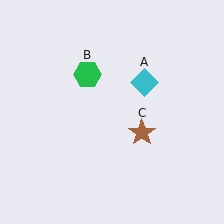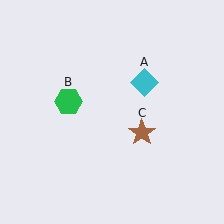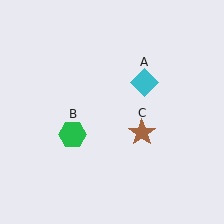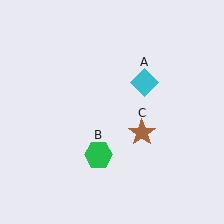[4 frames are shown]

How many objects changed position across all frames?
1 object changed position: green hexagon (object B).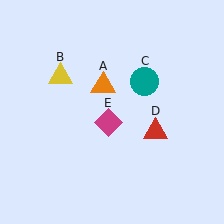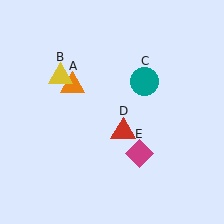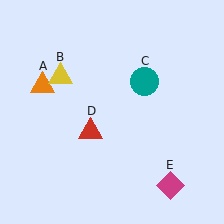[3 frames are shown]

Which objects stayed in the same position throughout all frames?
Yellow triangle (object B) and teal circle (object C) remained stationary.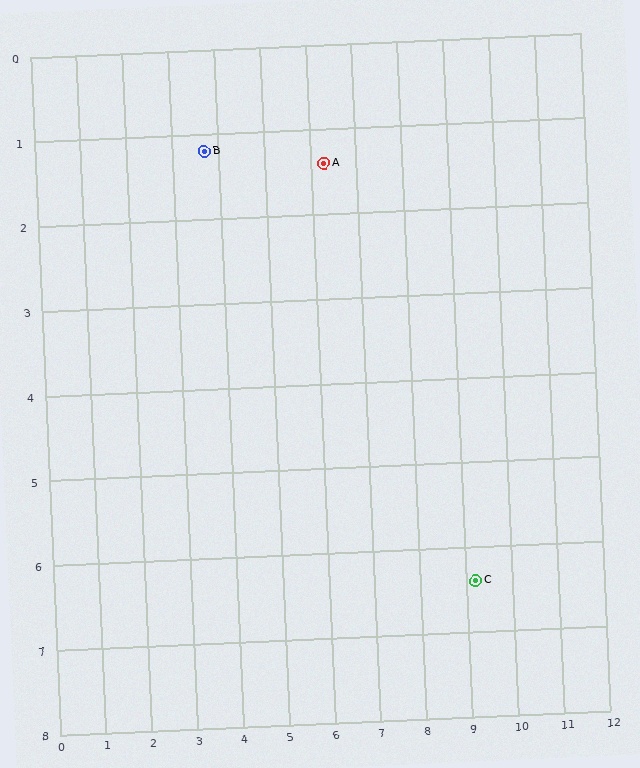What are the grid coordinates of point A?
Point A is at approximately (6.3, 1.4).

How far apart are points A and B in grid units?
Points A and B are about 2.6 grid units apart.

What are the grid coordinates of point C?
Point C is at approximately (9.2, 6.4).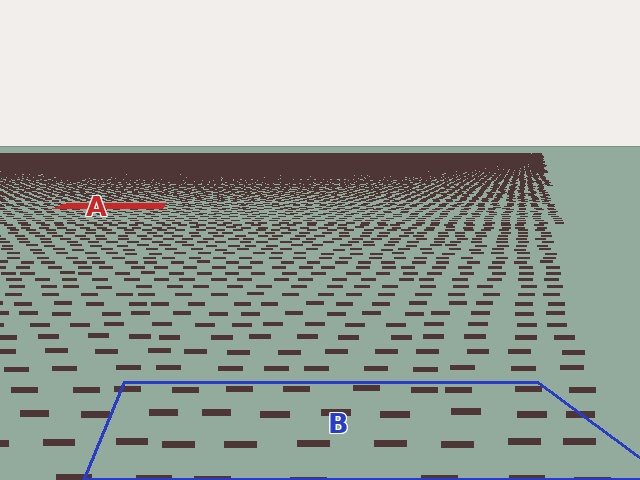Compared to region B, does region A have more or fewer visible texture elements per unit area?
Region A has more texture elements per unit area — they are packed more densely because it is farther away.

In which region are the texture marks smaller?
The texture marks are smaller in region A, because it is farther away.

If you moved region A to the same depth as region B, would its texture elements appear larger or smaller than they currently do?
They would appear larger. At a closer depth, the same texture elements are projected at a bigger on-screen size.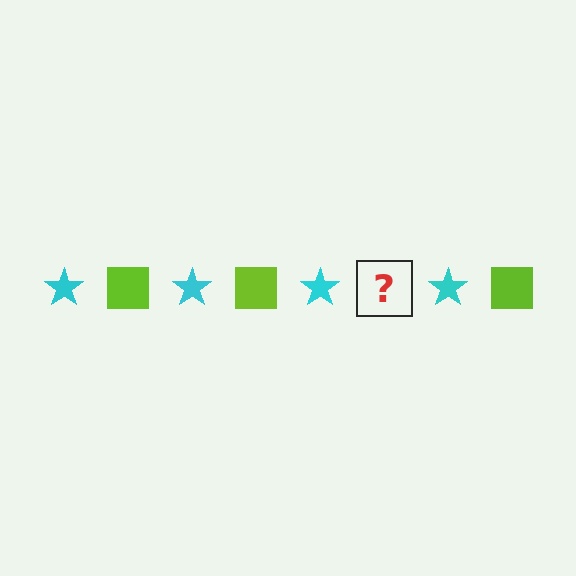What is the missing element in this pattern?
The missing element is a lime square.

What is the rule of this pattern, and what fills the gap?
The rule is that the pattern alternates between cyan star and lime square. The gap should be filled with a lime square.